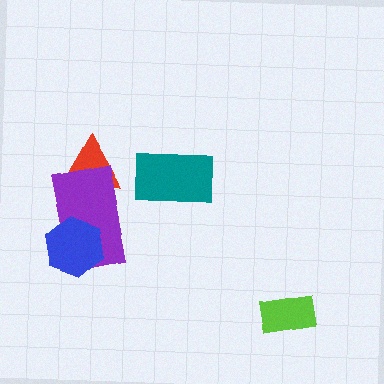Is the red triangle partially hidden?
Yes, it is partially covered by another shape.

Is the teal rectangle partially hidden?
No, no other shape covers it.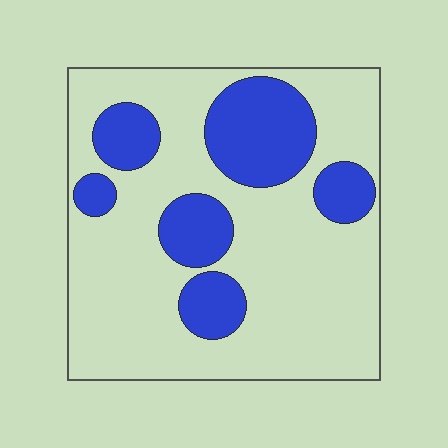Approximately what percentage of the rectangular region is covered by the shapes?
Approximately 25%.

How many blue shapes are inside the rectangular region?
6.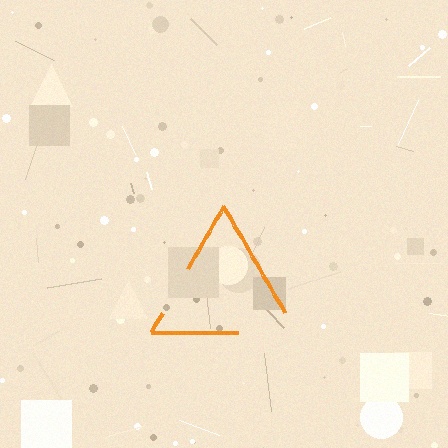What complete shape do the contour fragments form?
The contour fragments form a triangle.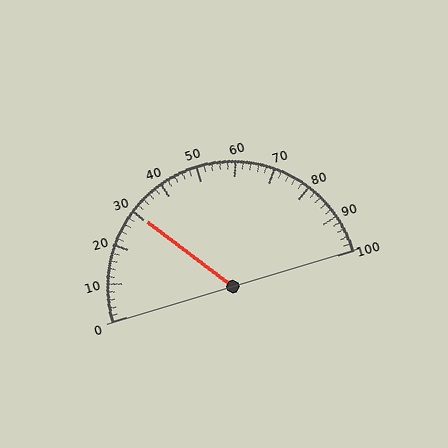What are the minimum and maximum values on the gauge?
The gauge ranges from 0 to 100.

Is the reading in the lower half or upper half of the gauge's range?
The reading is in the lower half of the range (0 to 100).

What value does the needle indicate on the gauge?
The needle indicates approximately 30.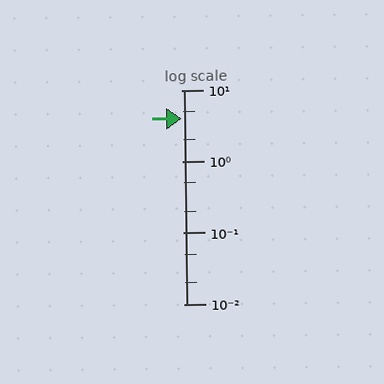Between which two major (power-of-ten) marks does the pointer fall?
The pointer is between 1 and 10.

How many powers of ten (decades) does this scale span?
The scale spans 3 decades, from 0.01 to 10.